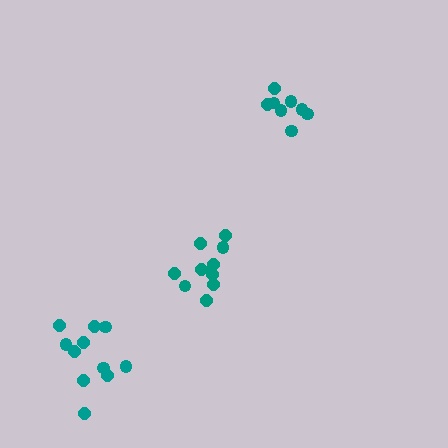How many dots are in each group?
Group 1: 11 dots, Group 2: 8 dots, Group 3: 11 dots (30 total).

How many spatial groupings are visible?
There are 3 spatial groupings.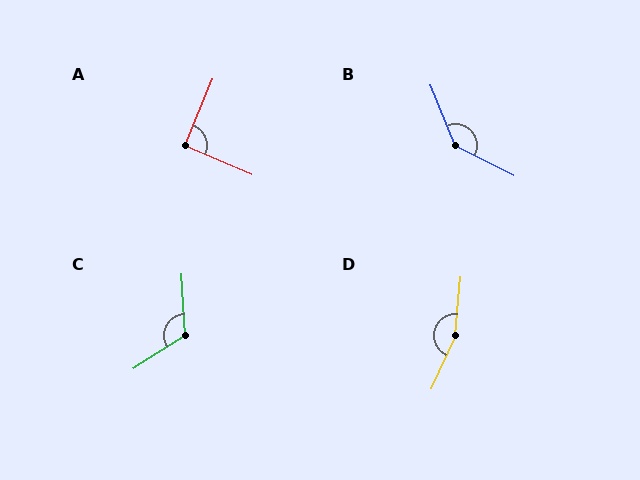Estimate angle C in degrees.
Approximately 120 degrees.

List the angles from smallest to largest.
A (91°), C (120°), B (138°), D (161°).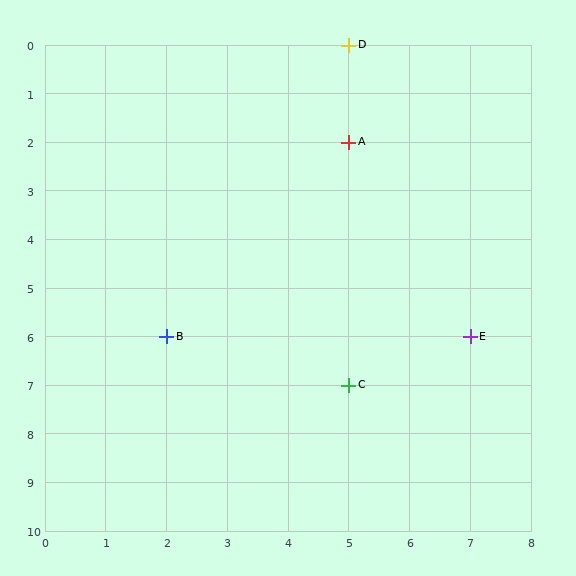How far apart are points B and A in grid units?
Points B and A are 3 columns and 4 rows apart (about 5.0 grid units diagonally).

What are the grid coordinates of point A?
Point A is at grid coordinates (5, 2).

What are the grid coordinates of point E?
Point E is at grid coordinates (7, 6).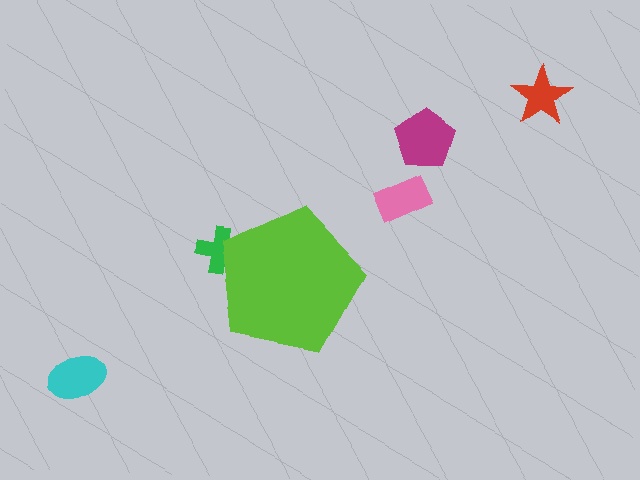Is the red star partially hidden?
No, the red star is fully visible.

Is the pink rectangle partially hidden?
No, the pink rectangle is fully visible.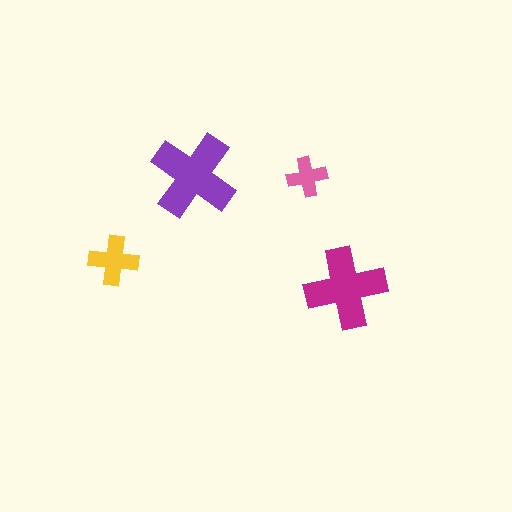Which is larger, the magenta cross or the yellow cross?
The magenta one.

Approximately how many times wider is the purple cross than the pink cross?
About 2 times wider.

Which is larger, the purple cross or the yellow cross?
The purple one.